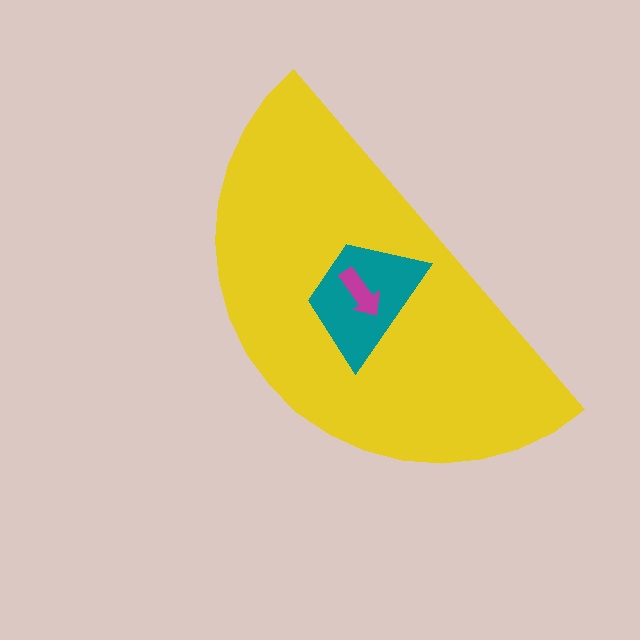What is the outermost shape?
The yellow semicircle.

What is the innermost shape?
The magenta arrow.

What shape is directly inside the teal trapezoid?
The magenta arrow.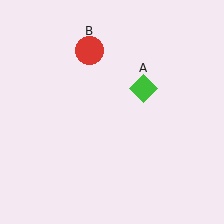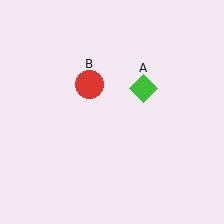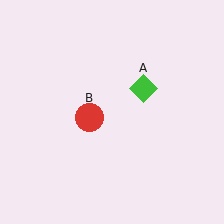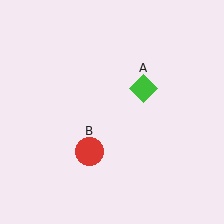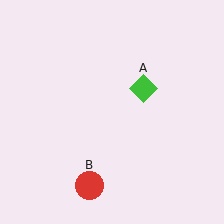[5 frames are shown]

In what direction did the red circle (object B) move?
The red circle (object B) moved down.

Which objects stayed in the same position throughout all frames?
Green diamond (object A) remained stationary.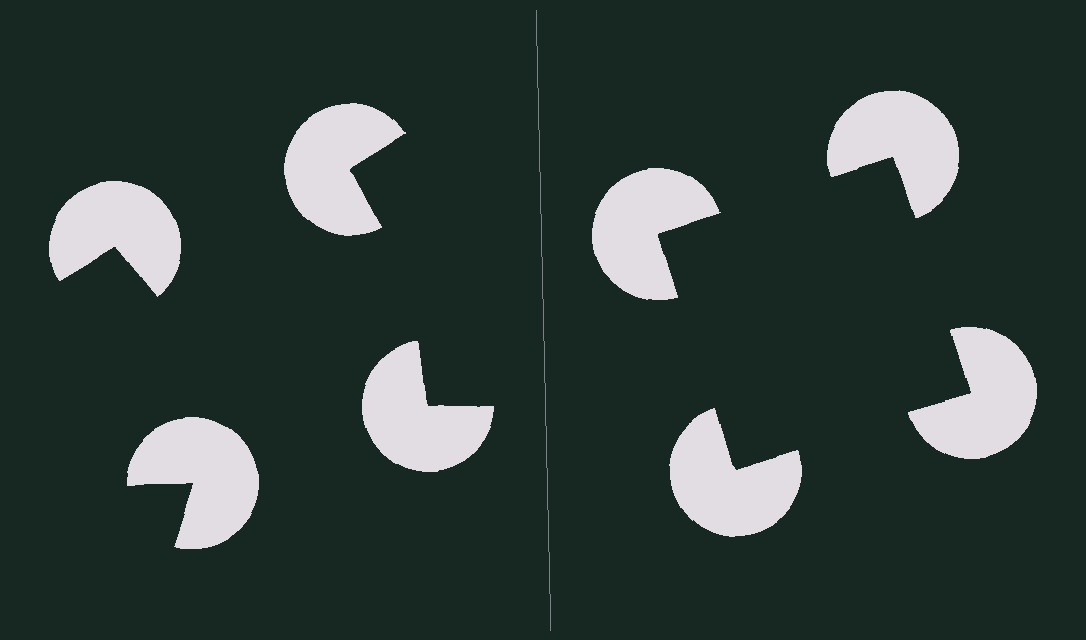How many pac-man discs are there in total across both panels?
8 — 4 on each side.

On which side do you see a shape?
An illusory square appears on the right side. On the left side the wedge cuts are rotated, so no coherent shape forms.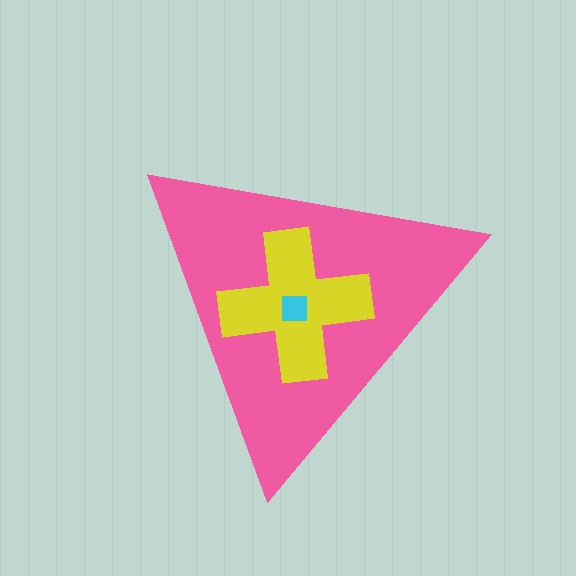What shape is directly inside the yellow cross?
The cyan square.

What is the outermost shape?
The pink triangle.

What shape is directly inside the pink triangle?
The yellow cross.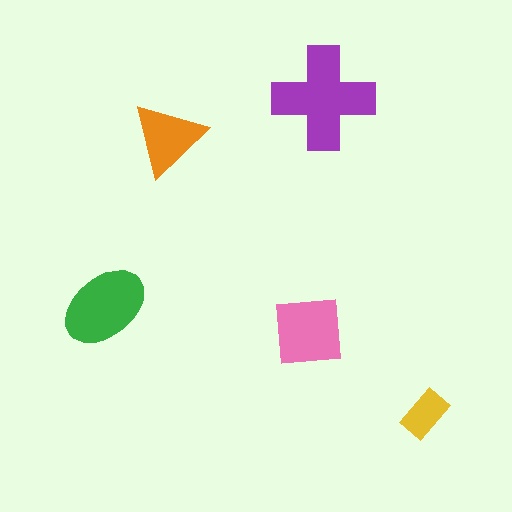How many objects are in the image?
There are 5 objects in the image.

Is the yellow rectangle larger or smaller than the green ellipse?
Smaller.